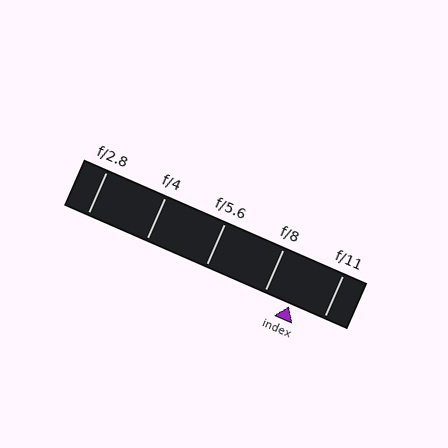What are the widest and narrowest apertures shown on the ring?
The widest aperture shown is f/2.8 and the narrowest is f/11.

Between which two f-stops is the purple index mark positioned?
The index mark is between f/8 and f/11.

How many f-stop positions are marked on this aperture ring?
There are 5 f-stop positions marked.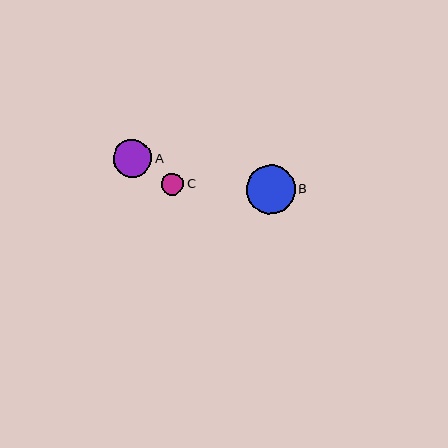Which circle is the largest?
Circle B is the largest with a size of approximately 49 pixels.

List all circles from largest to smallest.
From largest to smallest: B, A, C.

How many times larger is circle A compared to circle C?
Circle A is approximately 1.8 times the size of circle C.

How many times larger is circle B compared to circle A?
Circle B is approximately 1.3 times the size of circle A.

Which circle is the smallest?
Circle C is the smallest with a size of approximately 22 pixels.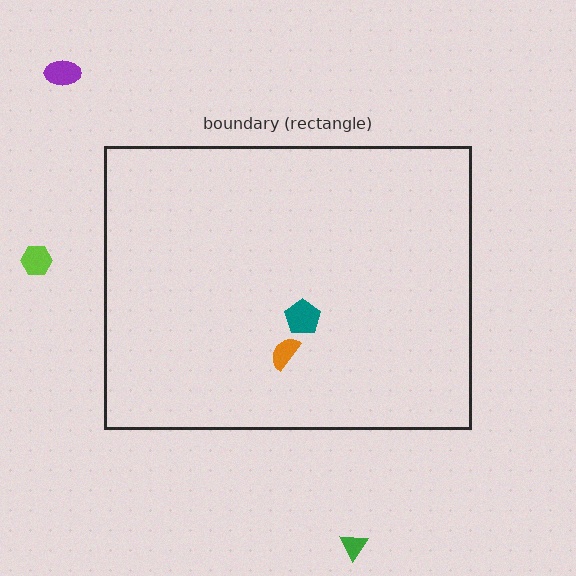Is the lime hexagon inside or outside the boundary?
Outside.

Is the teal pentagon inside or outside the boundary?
Inside.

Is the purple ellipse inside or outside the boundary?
Outside.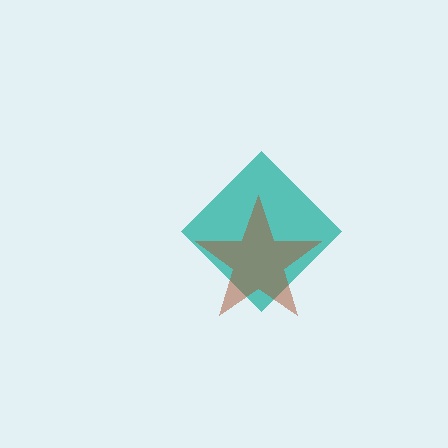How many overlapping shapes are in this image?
There are 2 overlapping shapes in the image.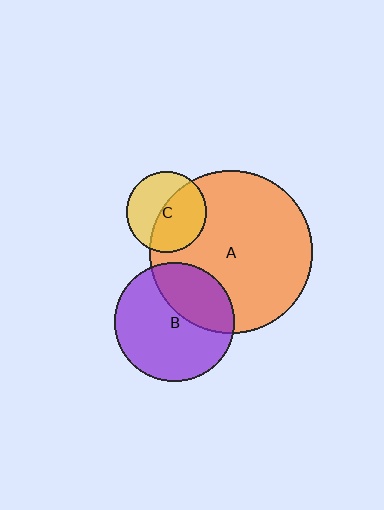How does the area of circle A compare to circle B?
Approximately 1.9 times.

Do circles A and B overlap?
Yes.